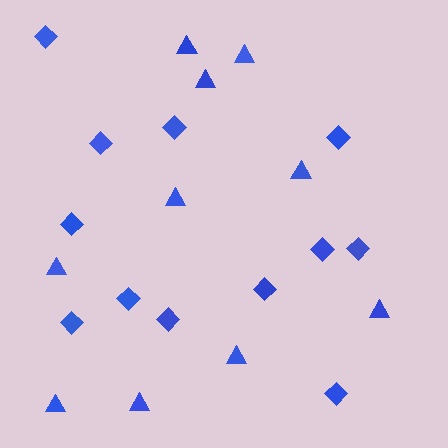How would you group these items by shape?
There are 2 groups: one group of diamonds (12) and one group of triangles (10).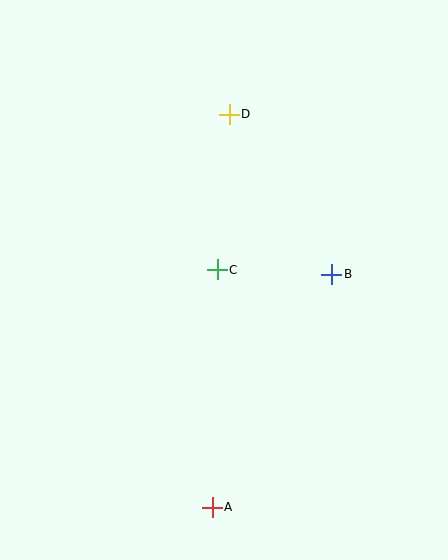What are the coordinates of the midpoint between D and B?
The midpoint between D and B is at (280, 194).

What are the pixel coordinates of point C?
Point C is at (217, 270).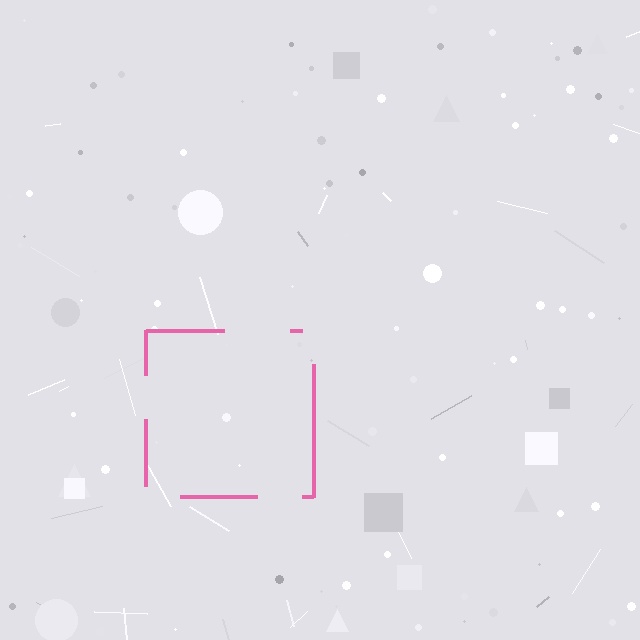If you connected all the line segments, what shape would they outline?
They would outline a square.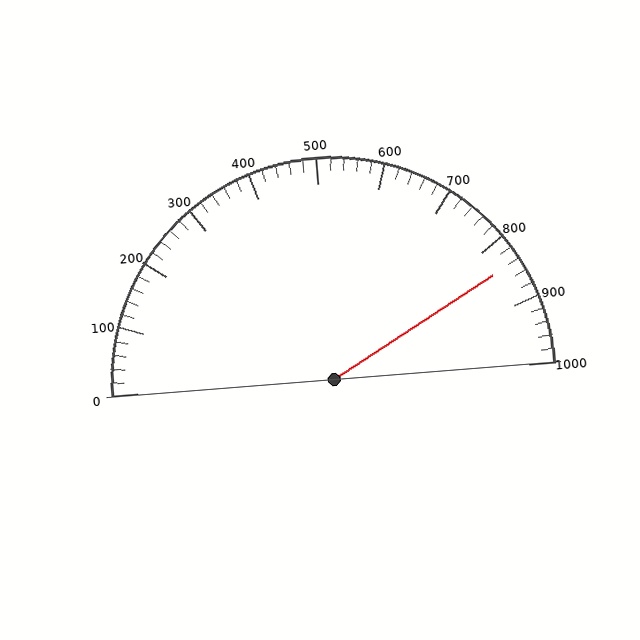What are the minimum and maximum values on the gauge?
The gauge ranges from 0 to 1000.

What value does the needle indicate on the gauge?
The needle indicates approximately 840.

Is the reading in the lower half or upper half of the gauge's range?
The reading is in the upper half of the range (0 to 1000).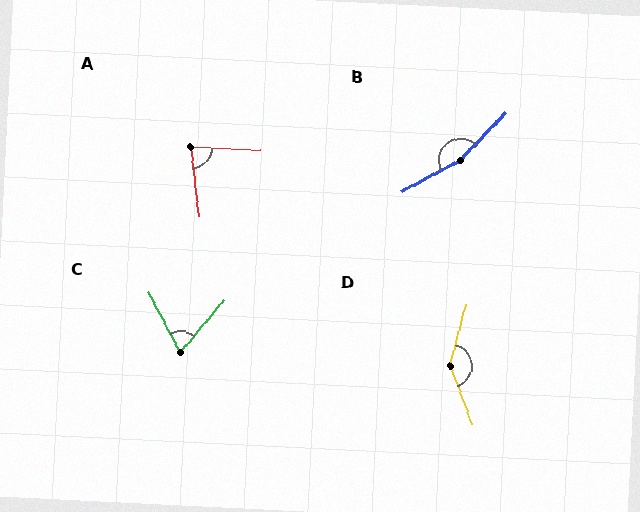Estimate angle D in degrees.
Approximately 145 degrees.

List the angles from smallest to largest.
C (67°), A (81°), D (145°), B (163°).